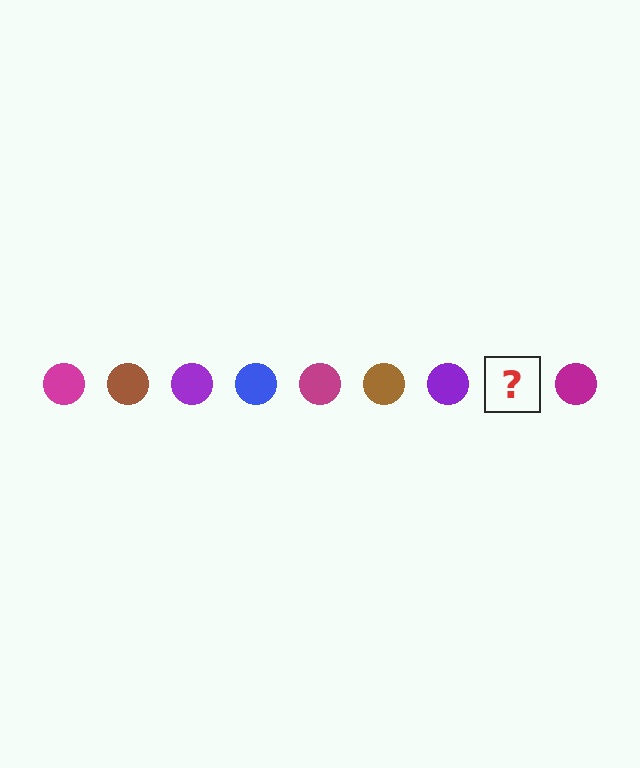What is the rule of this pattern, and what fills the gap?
The rule is that the pattern cycles through magenta, brown, purple, blue circles. The gap should be filled with a blue circle.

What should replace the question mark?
The question mark should be replaced with a blue circle.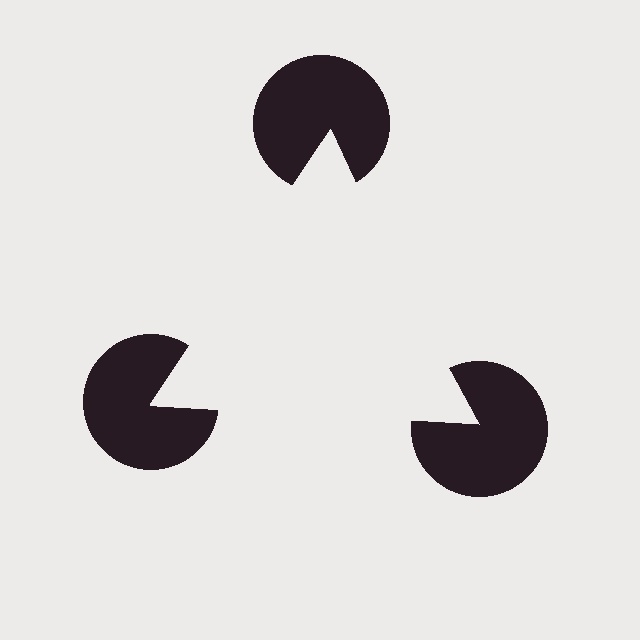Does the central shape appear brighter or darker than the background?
It typically appears slightly brighter than the background, even though no actual brightness change is drawn.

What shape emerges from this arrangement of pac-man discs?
An illusory triangle — its edges are inferred from the aligned wedge cuts in the pac-man discs, not physically drawn.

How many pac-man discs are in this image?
There are 3 — one at each vertex of the illusory triangle.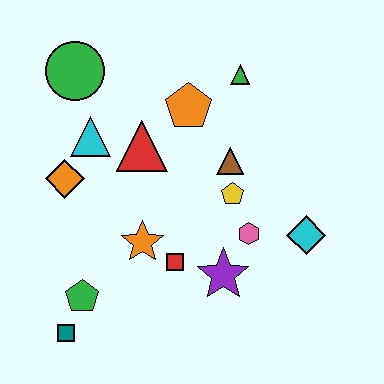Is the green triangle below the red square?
No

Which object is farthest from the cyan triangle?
The cyan diamond is farthest from the cyan triangle.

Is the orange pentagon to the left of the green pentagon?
No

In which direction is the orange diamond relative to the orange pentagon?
The orange diamond is to the left of the orange pentagon.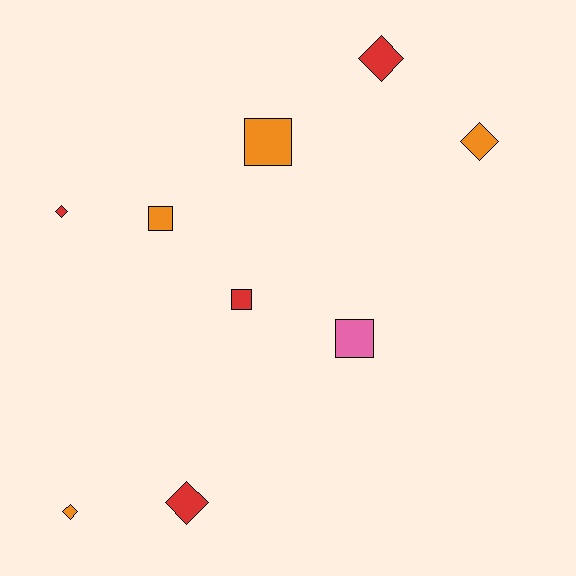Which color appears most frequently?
Red, with 4 objects.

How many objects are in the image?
There are 9 objects.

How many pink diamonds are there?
There are no pink diamonds.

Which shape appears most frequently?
Diamond, with 5 objects.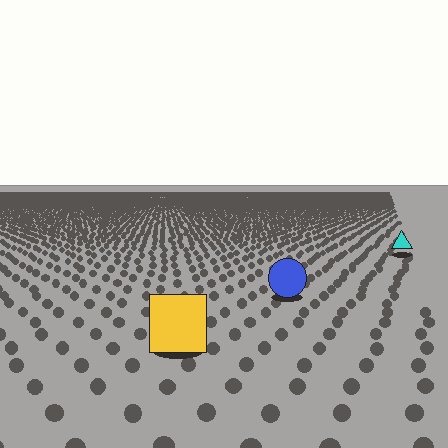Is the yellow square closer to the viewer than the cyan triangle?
Yes. The yellow square is closer — you can tell from the texture gradient: the ground texture is coarser near it.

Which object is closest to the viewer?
The yellow square is closest. The texture marks near it are larger and more spread out.